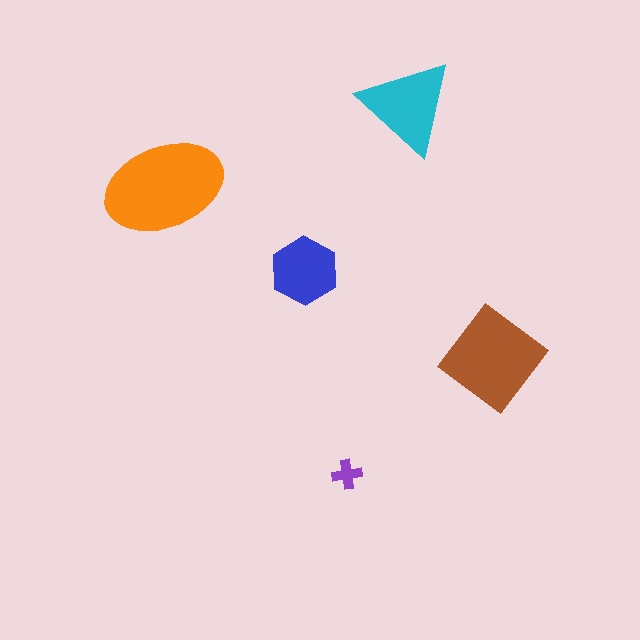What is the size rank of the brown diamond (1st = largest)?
2nd.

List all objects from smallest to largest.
The purple cross, the blue hexagon, the cyan triangle, the brown diamond, the orange ellipse.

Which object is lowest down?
The purple cross is bottommost.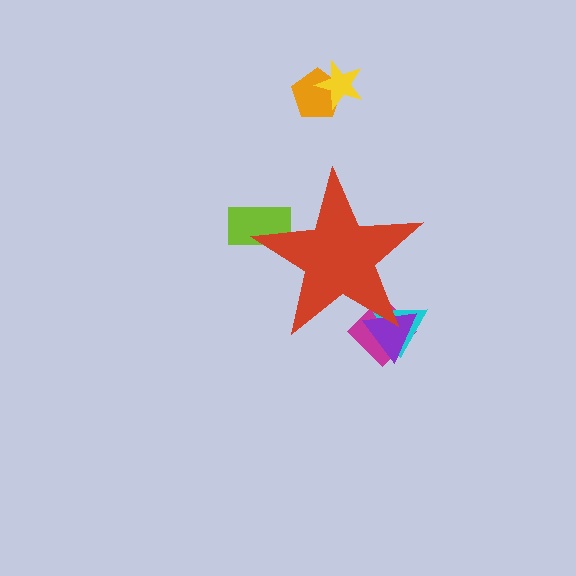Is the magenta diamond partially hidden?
Yes, the magenta diamond is partially hidden behind the red star.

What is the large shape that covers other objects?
A red star.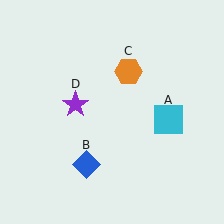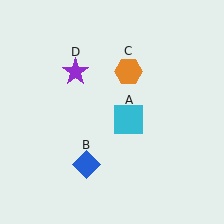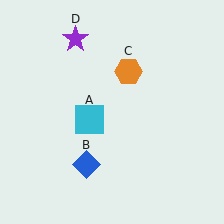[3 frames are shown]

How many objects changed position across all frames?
2 objects changed position: cyan square (object A), purple star (object D).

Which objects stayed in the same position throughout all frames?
Blue diamond (object B) and orange hexagon (object C) remained stationary.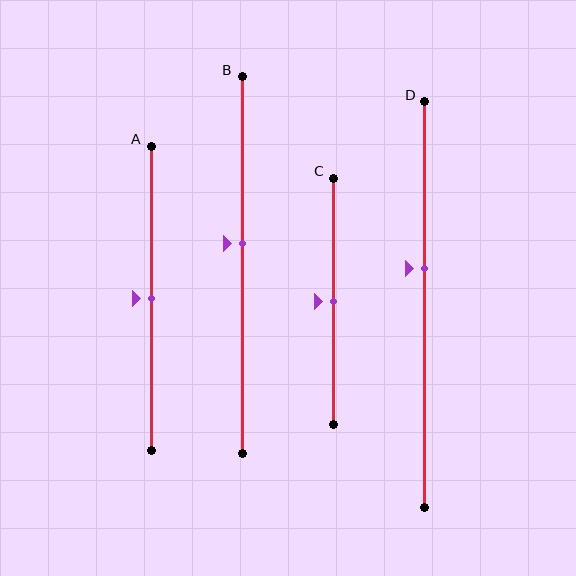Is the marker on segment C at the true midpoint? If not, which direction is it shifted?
Yes, the marker on segment C is at the true midpoint.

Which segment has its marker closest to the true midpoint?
Segment A has its marker closest to the true midpoint.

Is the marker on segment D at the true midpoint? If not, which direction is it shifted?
No, the marker on segment D is shifted upward by about 9% of the segment length.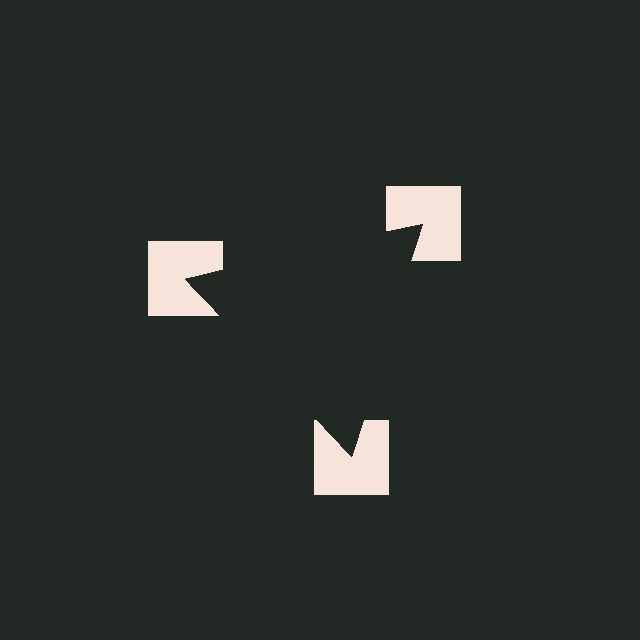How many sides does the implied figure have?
3 sides.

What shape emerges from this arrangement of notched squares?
An illusory triangle — its edges are inferred from the aligned wedge cuts in the notched squares, not physically drawn.